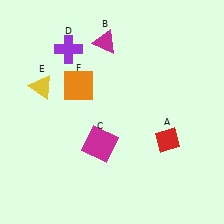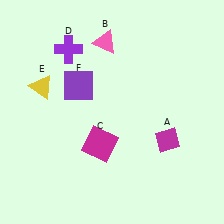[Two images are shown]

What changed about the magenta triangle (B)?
In Image 1, B is magenta. In Image 2, it changed to pink.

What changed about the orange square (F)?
In Image 1, F is orange. In Image 2, it changed to purple.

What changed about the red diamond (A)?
In Image 1, A is red. In Image 2, it changed to magenta.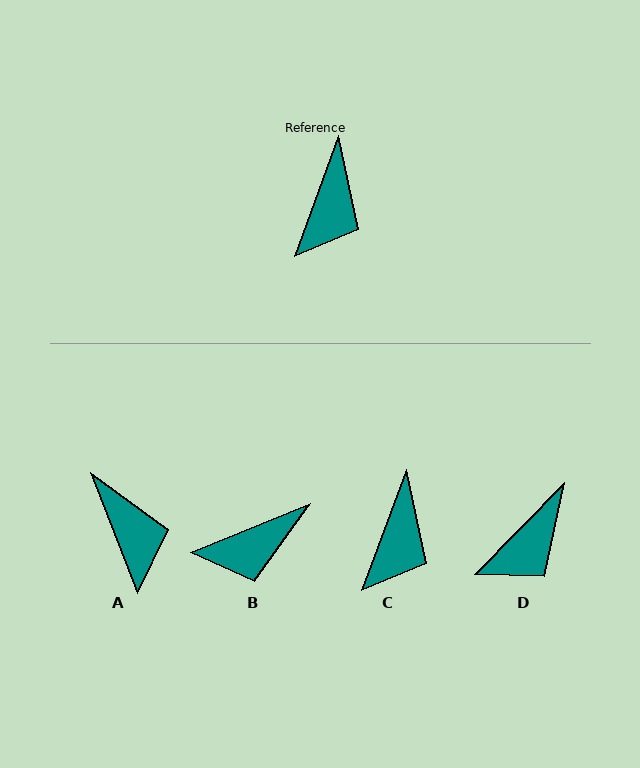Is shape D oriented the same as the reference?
No, it is off by about 24 degrees.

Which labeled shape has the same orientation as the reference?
C.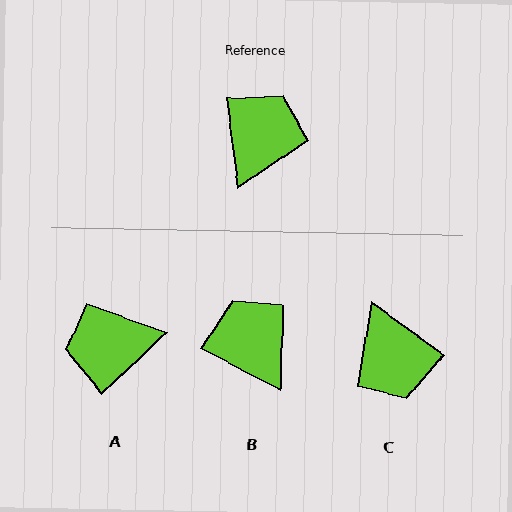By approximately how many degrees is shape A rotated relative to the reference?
Approximately 126 degrees counter-clockwise.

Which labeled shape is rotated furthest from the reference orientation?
C, about 133 degrees away.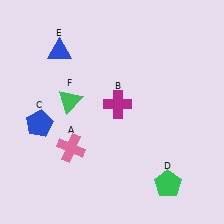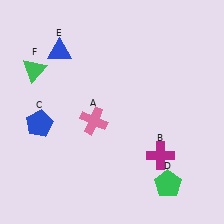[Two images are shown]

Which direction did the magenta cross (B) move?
The magenta cross (B) moved down.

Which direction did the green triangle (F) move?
The green triangle (F) moved left.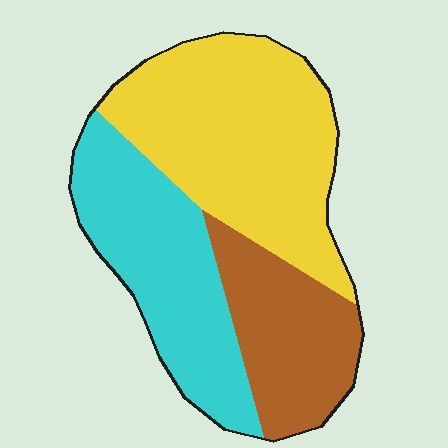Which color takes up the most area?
Yellow, at roughly 45%.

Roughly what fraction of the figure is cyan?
Cyan takes up about one third (1/3) of the figure.